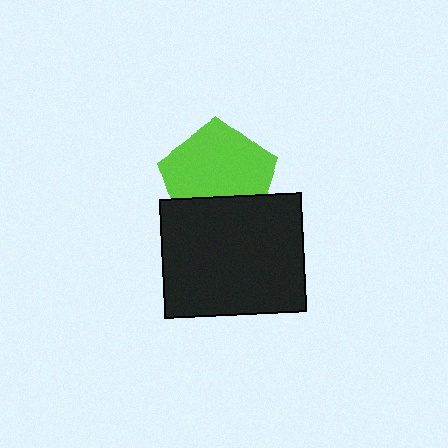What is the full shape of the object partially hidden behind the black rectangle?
The partially hidden object is a lime pentagon.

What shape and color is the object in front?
The object in front is a black rectangle.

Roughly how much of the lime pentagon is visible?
Most of it is visible (roughly 68%).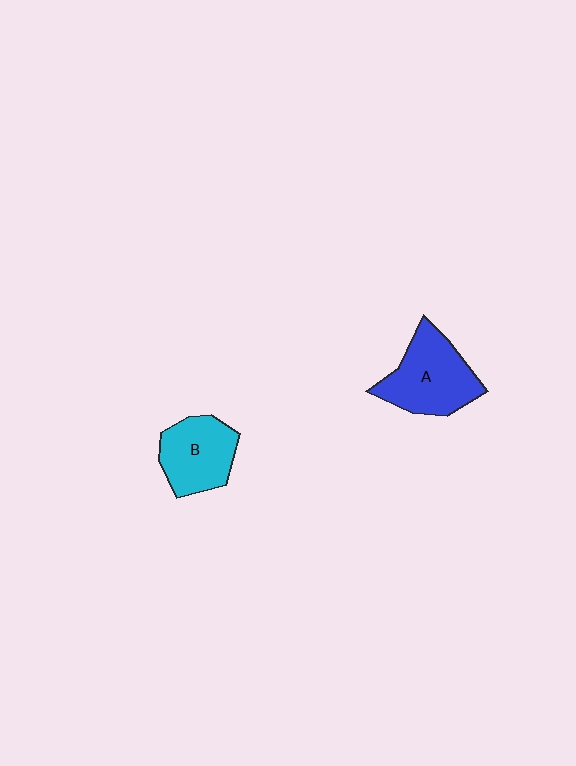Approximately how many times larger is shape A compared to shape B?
Approximately 1.2 times.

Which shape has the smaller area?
Shape B (cyan).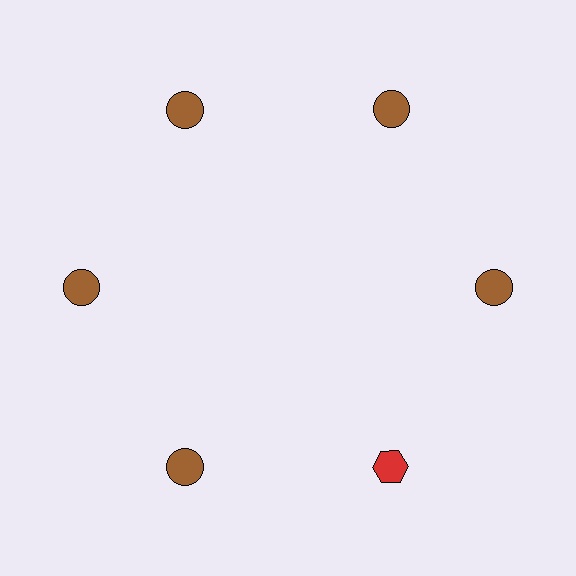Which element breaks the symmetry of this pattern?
The red hexagon at roughly the 5 o'clock position breaks the symmetry. All other shapes are brown circles.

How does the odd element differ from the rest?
It differs in both color (red instead of brown) and shape (hexagon instead of circle).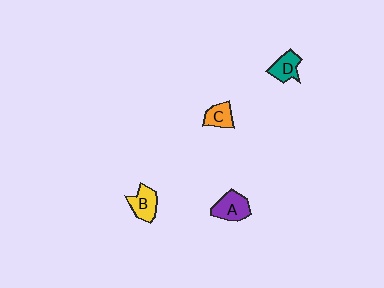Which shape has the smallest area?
Shape C (orange).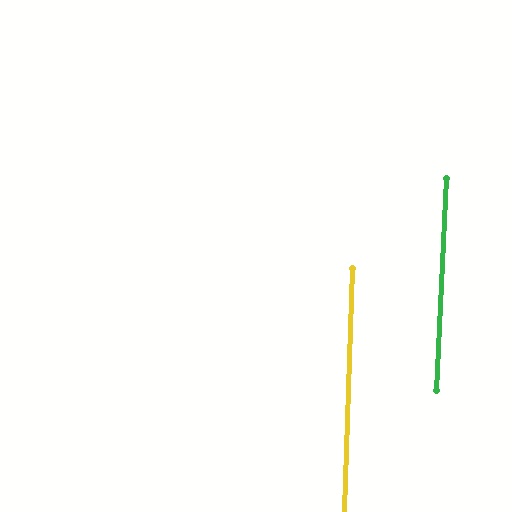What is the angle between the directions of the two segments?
Approximately 1 degree.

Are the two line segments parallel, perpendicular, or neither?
Parallel — their directions differ by only 0.9°.